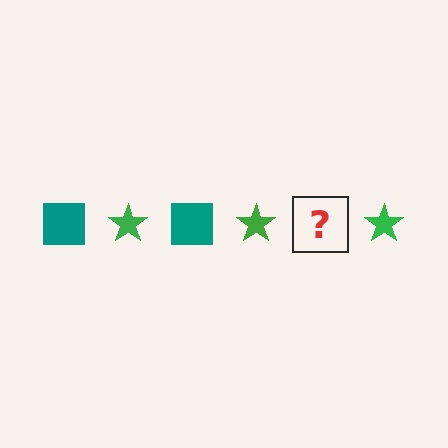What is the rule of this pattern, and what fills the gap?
The rule is that the pattern alternates between teal square and green star. The gap should be filled with a teal square.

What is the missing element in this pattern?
The missing element is a teal square.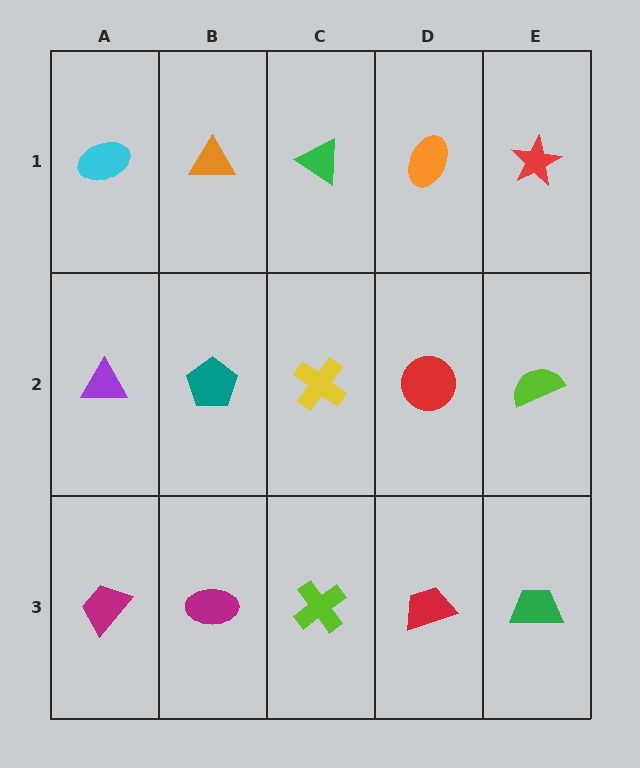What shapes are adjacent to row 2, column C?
A green triangle (row 1, column C), a lime cross (row 3, column C), a teal pentagon (row 2, column B), a red circle (row 2, column D).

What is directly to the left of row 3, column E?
A red trapezoid.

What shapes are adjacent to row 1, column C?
A yellow cross (row 2, column C), an orange triangle (row 1, column B), an orange ellipse (row 1, column D).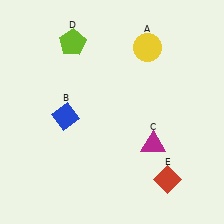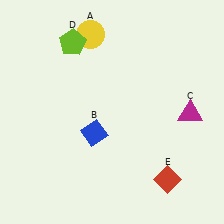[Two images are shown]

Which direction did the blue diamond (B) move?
The blue diamond (B) moved right.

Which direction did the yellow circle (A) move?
The yellow circle (A) moved left.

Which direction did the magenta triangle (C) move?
The magenta triangle (C) moved right.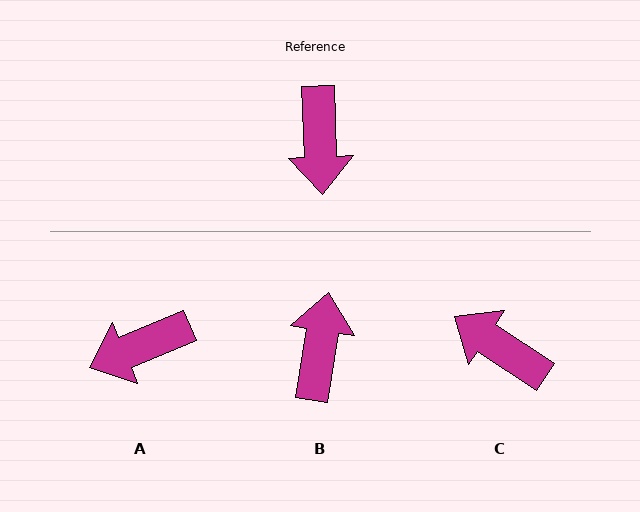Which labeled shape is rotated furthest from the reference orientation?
B, about 169 degrees away.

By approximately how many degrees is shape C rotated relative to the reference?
Approximately 126 degrees clockwise.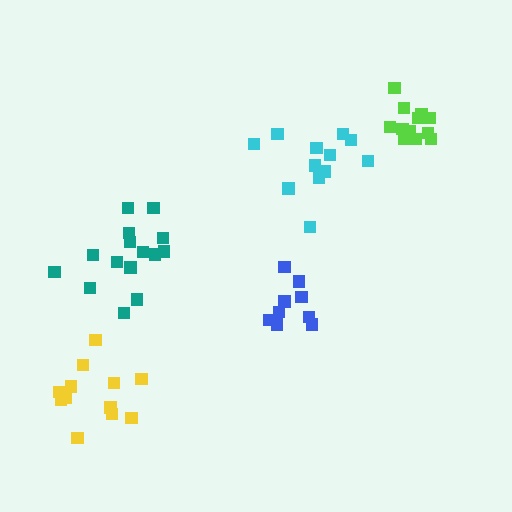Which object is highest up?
The lime cluster is topmost.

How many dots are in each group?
Group 1: 15 dots, Group 2: 9 dots, Group 3: 12 dots, Group 4: 12 dots, Group 5: 12 dots (60 total).